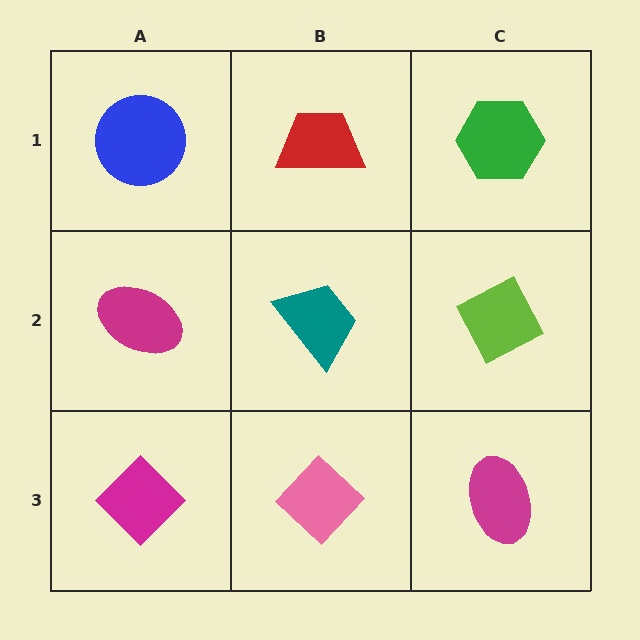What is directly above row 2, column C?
A green hexagon.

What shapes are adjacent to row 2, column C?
A green hexagon (row 1, column C), a magenta ellipse (row 3, column C), a teal trapezoid (row 2, column B).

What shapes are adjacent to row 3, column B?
A teal trapezoid (row 2, column B), a magenta diamond (row 3, column A), a magenta ellipse (row 3, column C).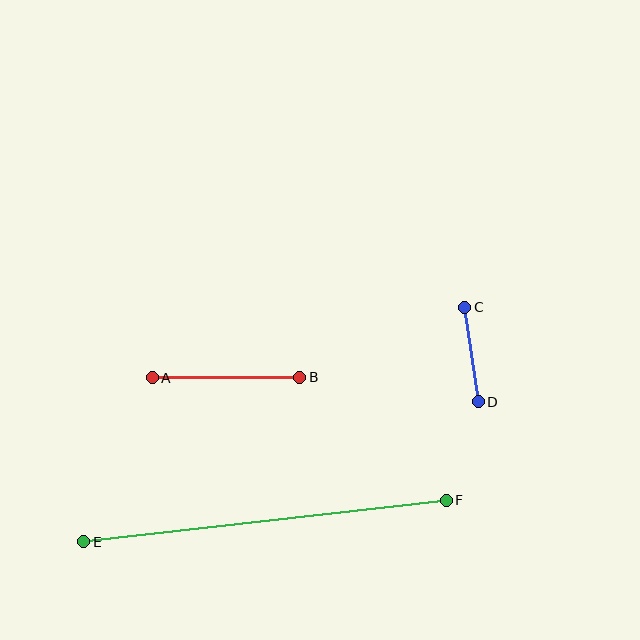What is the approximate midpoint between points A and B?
The midpoint is at approximately (226, 378) pixels.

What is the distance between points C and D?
The distance is approximately 95 pixels.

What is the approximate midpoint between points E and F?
The midpoint is at approximately (265, 521) pixels.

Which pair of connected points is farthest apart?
Points E and F are farthest apart.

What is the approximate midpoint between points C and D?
The midpoint is at approximately (471, 354) pixels.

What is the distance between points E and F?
The distance is approximately 365 pixels.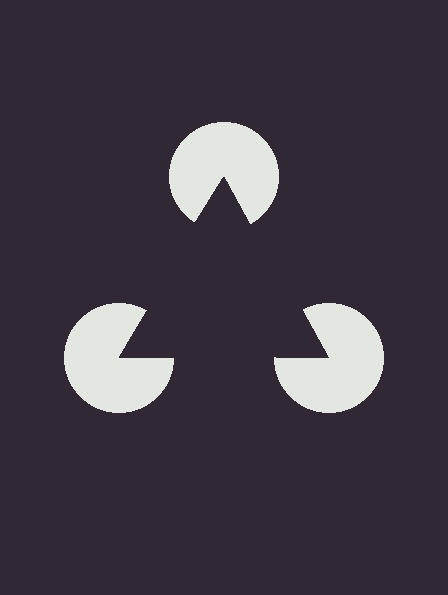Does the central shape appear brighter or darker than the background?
It typically appears slightly darker than the background, even though no actual brightness change is drawn.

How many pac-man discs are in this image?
There are 3 — one at each vertex of the illusory triangle.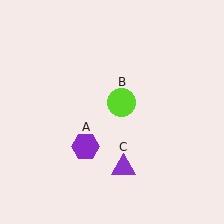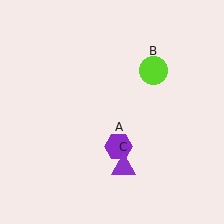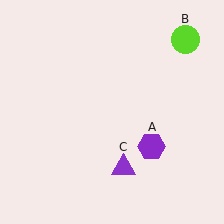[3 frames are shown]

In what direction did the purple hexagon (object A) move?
The purple hexagon (object A) moved right.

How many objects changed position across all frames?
2 objects changed position: purple hexagon (object A), lime circle (object B).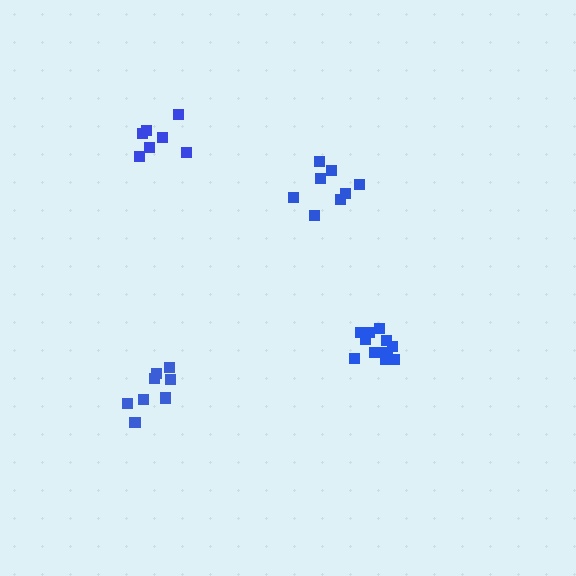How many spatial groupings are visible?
There are 4 spatial groupings.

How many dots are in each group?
Group 1: 8 dots, Group 2: 12 dots, Group 3: 7 dots, Group 4: 8 dots (35 total).